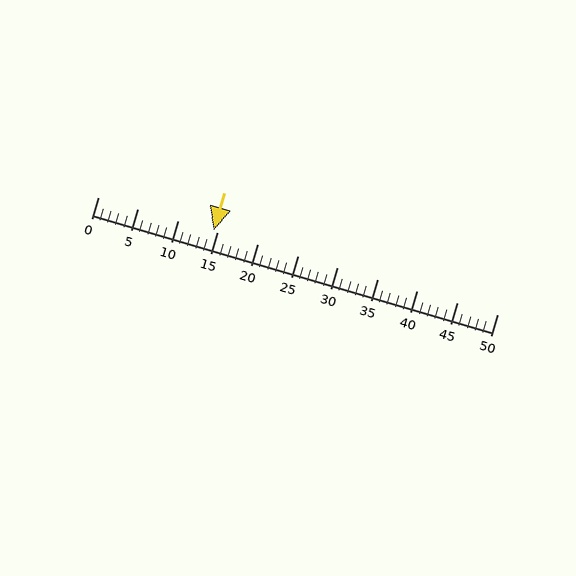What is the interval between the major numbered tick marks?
The major tick marks are spaced 5 units apart.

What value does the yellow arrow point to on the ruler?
The yellow arrow points to approximately 14.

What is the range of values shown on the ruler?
The ruler shows values from 0 to 50.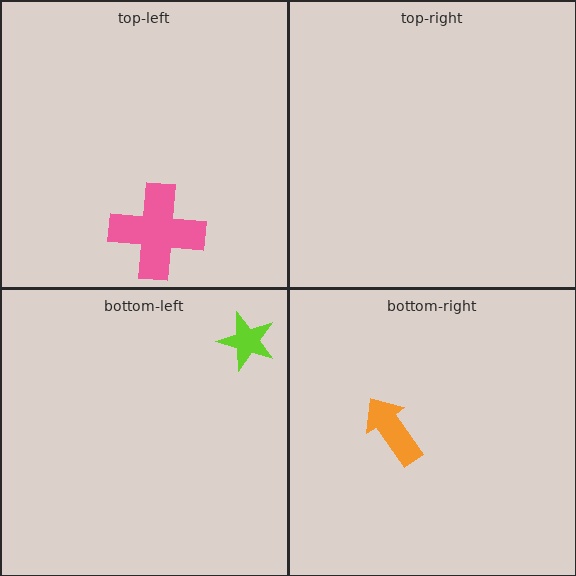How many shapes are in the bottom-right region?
1.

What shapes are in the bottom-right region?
The orange arrow.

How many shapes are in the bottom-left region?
1.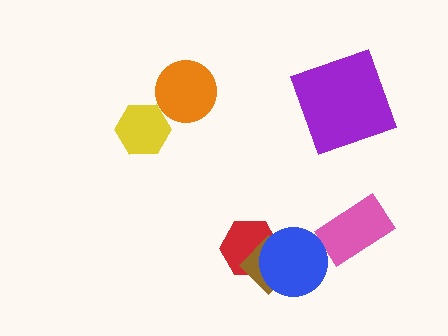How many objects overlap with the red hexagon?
2 objects overlap with the red hexagon.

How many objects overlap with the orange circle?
0 objects overlap with the orange circle.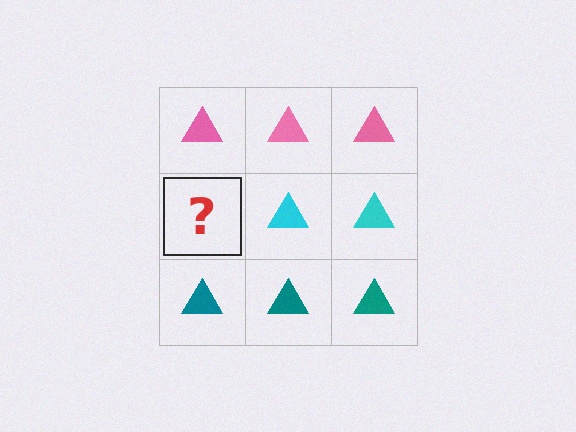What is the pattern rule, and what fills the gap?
The rule is that each row has a consistent color. The gap should be filled with a cyan triangle.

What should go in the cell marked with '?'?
The missing cell should contain a cyan triangle.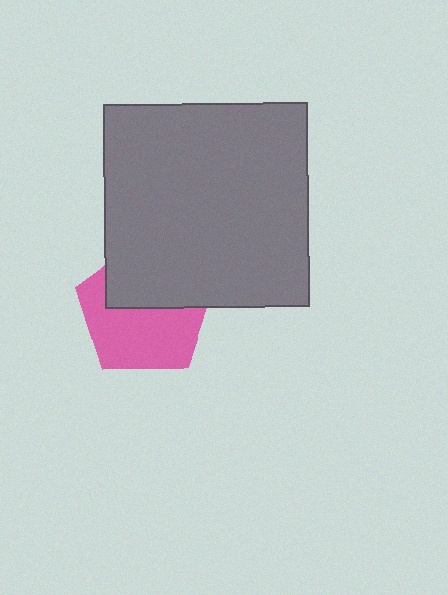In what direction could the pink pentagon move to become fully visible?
The pink pentagon could move down. That would shift it out from behind the gray square entirely.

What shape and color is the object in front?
The object in front is a gray square.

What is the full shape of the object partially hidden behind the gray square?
The partially hidden object is a pink pentagon.